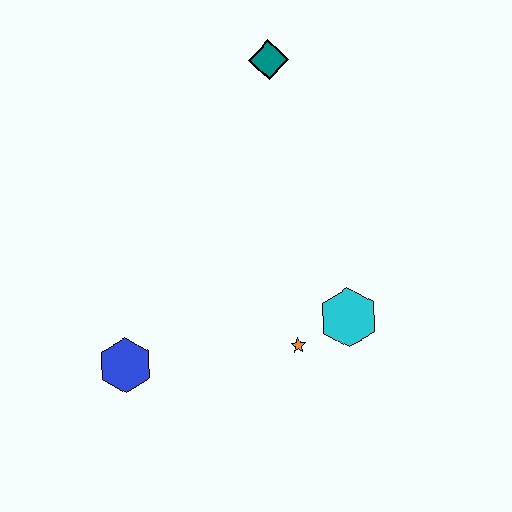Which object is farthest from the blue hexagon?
The teal diamond is farthest from the blue hexagon.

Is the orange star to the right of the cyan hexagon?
No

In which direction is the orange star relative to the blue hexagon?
The orange star is to the right of the blue hexagon.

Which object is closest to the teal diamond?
The cyan hexagon is closest to the teal diamond.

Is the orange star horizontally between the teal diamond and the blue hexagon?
No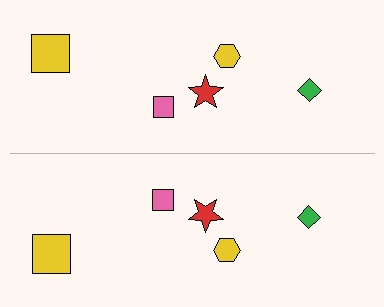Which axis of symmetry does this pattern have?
The pattern has a horizontal axis of symmetry running through the center of the image.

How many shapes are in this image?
There are 10 shapes in this image.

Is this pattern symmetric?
Yes, this pattern has bilateral (reflection) symmetry.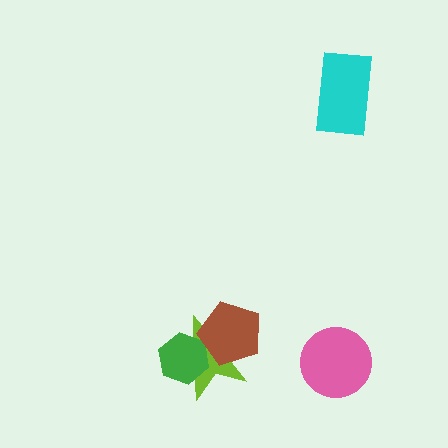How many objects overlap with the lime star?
2 objects overlap with the lime star.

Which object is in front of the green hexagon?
The brown pentagon is in front of the green hexagon.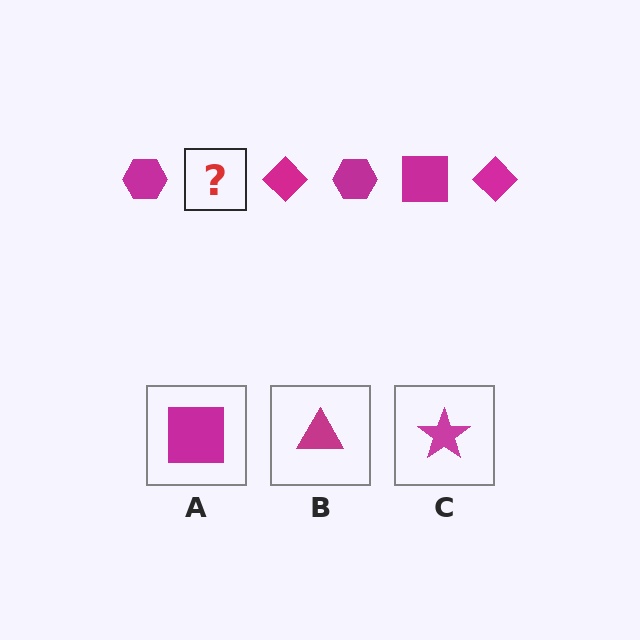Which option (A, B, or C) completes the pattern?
A.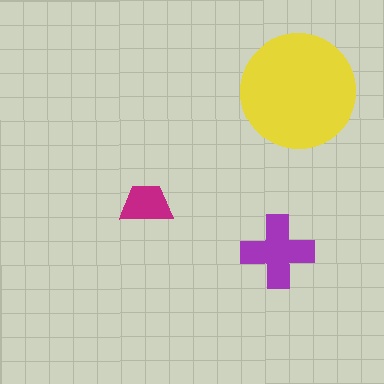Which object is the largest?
The yellow circle.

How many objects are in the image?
There are 3 objects in the image.